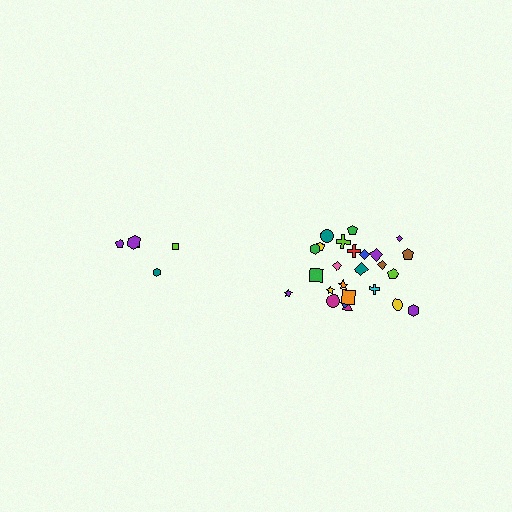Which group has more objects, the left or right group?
The right group.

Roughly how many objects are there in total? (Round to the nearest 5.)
Roughly 30 objects in total.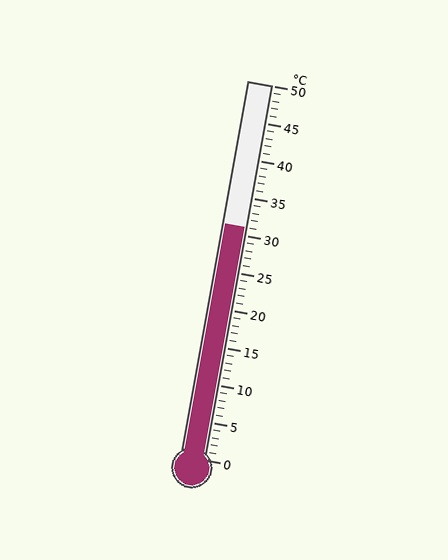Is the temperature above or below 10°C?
The temperature is above 10°C.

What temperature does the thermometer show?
The thermometer shows approximately 31°C.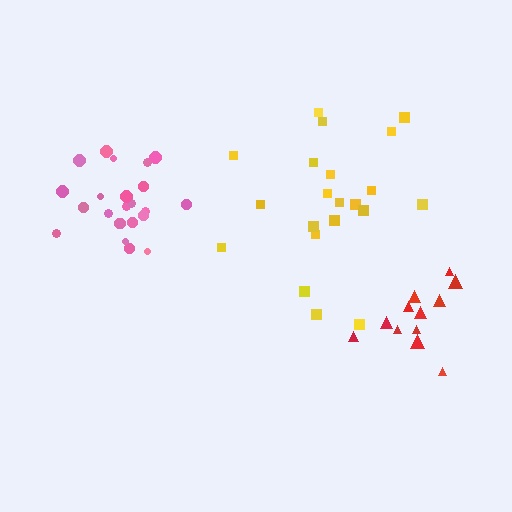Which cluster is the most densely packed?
Pink.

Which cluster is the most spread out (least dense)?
Yellow.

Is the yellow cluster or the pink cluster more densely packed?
Pink.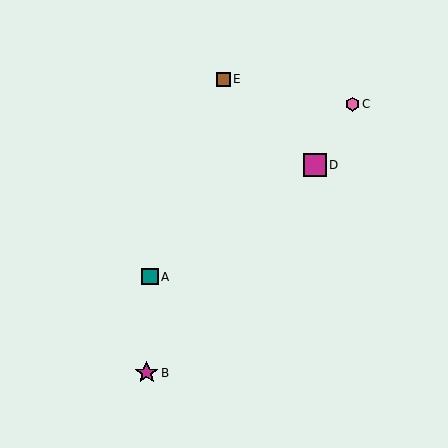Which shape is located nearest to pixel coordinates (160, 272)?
The teal square (labeled A) at (150, 277) is nearest to that location.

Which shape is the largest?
The magenta star (labeled B) is the largest.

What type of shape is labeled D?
Shape D is a magenta square.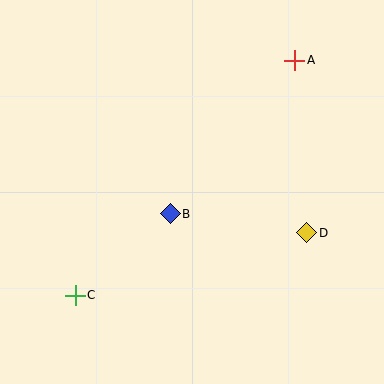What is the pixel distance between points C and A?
The distance between C and A is 321 pixels.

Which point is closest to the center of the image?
Point B at (170, 214) is closest to the center.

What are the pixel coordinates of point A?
Point A is at (295, 60).